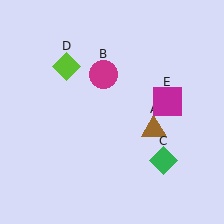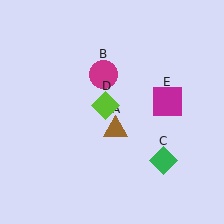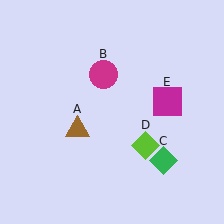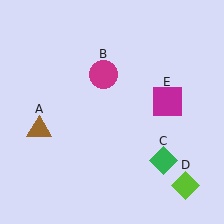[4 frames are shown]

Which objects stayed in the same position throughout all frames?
Magenta circle (object B) and green diamond (object C) and magenta square (object E) remained stationary.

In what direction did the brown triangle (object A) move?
The brown triangle (object A) moved left.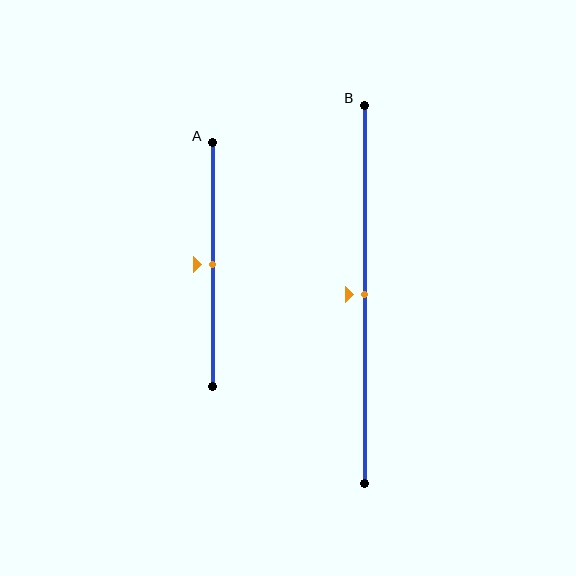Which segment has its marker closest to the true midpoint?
Segment A has its marker closest to the true midpoint.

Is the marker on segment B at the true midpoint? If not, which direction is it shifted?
Yes, the marker on segment B is at the true midpoint.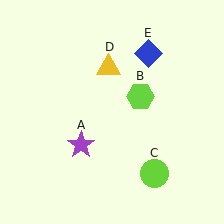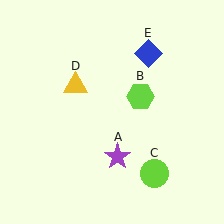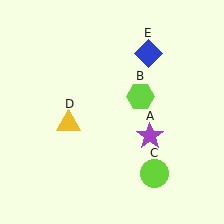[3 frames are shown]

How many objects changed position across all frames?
2 objects changed position: purple star (object A), yellow triangle (object D).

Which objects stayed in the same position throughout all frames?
Lime hexagon (object B) and lime circle (object C) and blue diamond (object E) remained stationary.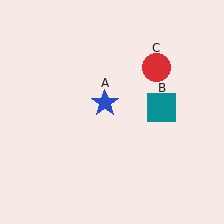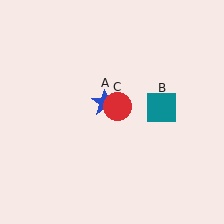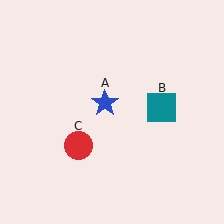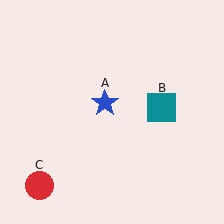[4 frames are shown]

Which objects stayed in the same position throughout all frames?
Blue star (object A) and teal square (object B) remained stationary.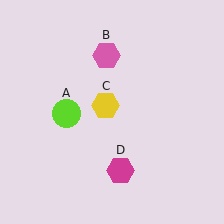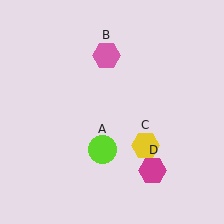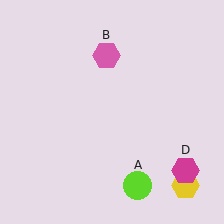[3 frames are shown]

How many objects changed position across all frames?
3 objects changed position: lime circle (object A), yellow hexagon (object C), magenta hexagon (object D).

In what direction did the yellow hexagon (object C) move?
The yellow hexagon (object C) moved down and to the right.